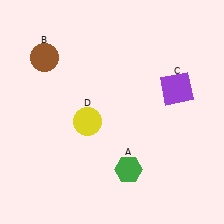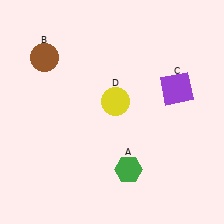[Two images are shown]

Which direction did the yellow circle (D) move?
The yellow circle (D) moved right.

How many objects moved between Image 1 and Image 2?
1 object moved between the two images.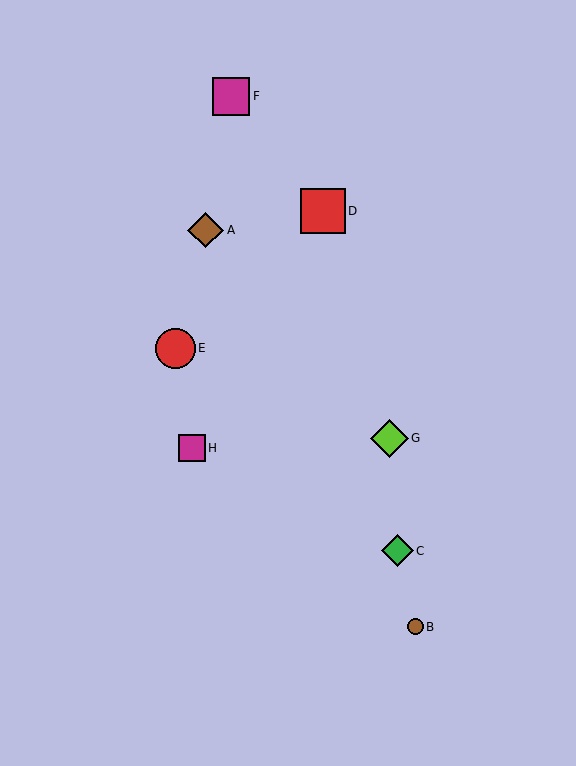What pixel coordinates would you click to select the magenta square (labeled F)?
Click at (231, 96) to select the magenta square F.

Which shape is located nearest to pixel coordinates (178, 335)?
The red circle (labeled E) at (175, 348) is nearest to that location.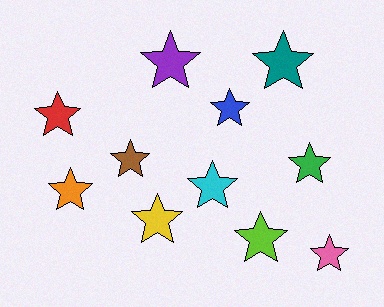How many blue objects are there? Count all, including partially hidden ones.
There is 1 blue object.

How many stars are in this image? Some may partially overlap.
There are 11 stars.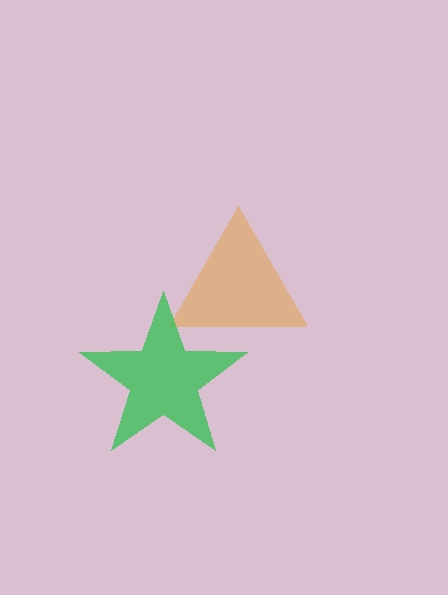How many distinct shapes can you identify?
There are 2 distinct shapes: an orange triangle, a green star.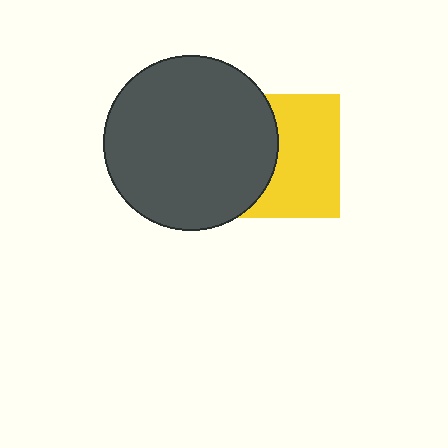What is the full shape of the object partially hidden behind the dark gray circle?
The partially hidden object is a yellow square.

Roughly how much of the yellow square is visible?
About half of it is visible (roughly 56%).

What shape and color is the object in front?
The object in front is a dark gray circle.